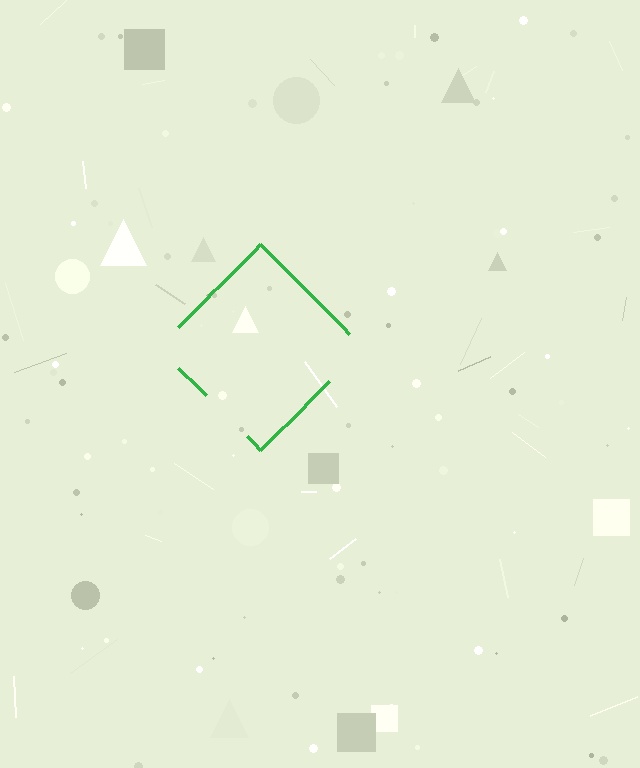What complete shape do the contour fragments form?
The contour fragments form a diamond.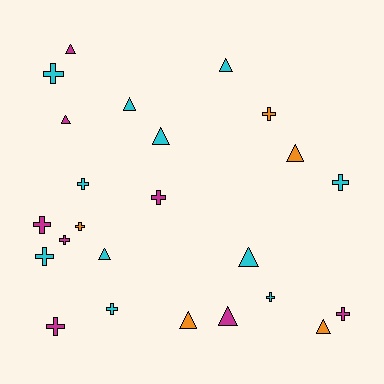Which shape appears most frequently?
Cross, with 13 objects.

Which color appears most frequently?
Cyan, with 11 objects.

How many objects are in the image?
There are 24 objects.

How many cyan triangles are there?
There are 5 cyan triangles.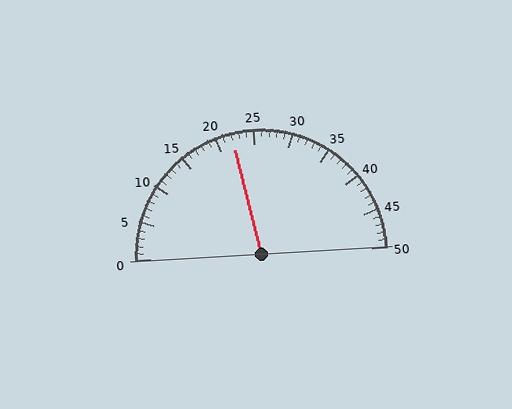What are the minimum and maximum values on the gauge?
The gauge ranges from 0 to 50.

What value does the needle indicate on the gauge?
The needle indicates approximately 22.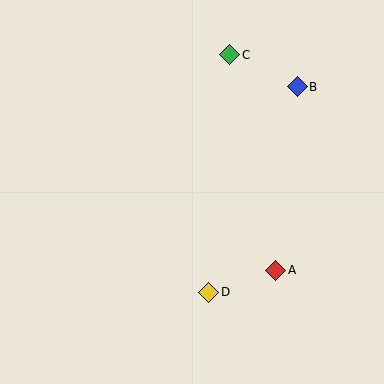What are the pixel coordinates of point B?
Point B is at (297, 87).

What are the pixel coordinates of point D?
Point D is at (209, 292).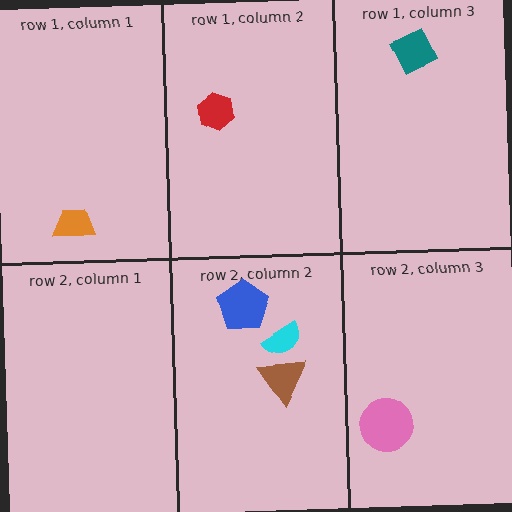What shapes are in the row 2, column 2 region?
The blue pentagon, the cyan semicircle, the brown triangle.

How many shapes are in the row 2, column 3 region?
1.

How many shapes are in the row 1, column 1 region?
1.